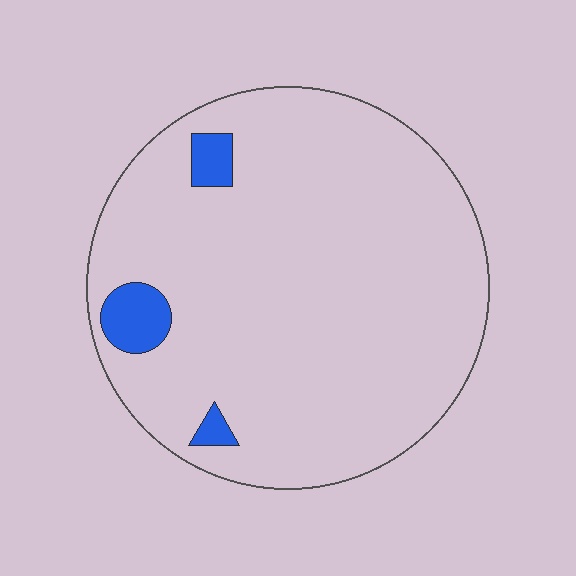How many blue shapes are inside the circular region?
3.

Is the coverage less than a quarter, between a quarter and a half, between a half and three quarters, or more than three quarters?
Less than a quarter.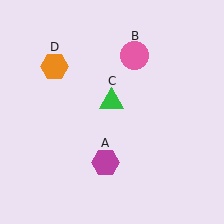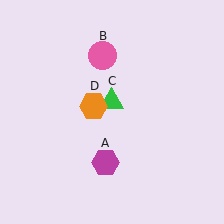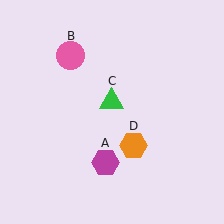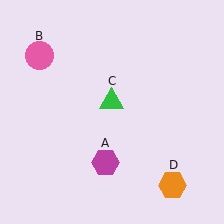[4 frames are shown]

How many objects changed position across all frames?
2 objects changed position: pink circle (object B), orange hexagon (object D).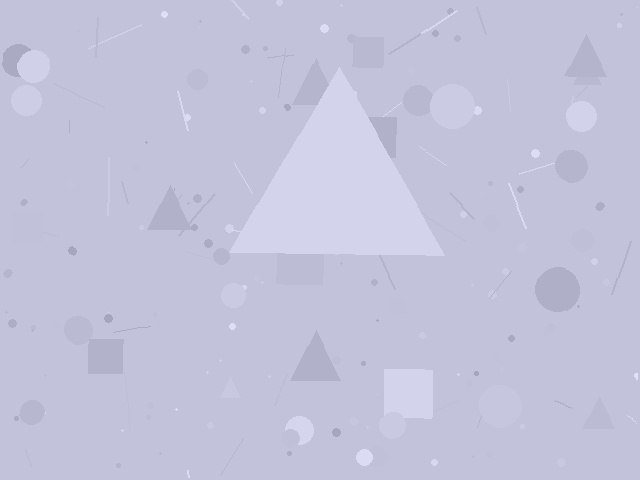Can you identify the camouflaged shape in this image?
The camouflaged shape is a triangle.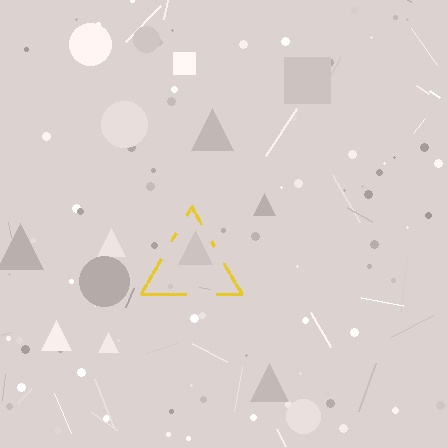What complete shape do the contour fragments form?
The contour fragments form a triangle.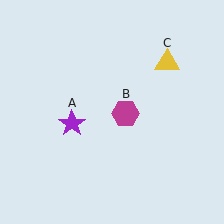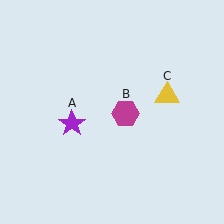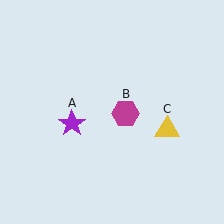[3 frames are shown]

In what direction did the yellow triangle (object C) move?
The yellow triangle (object C) moved down.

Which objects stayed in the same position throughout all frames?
Purple star (object A) and magenta hexagon (object B) remained stationary.